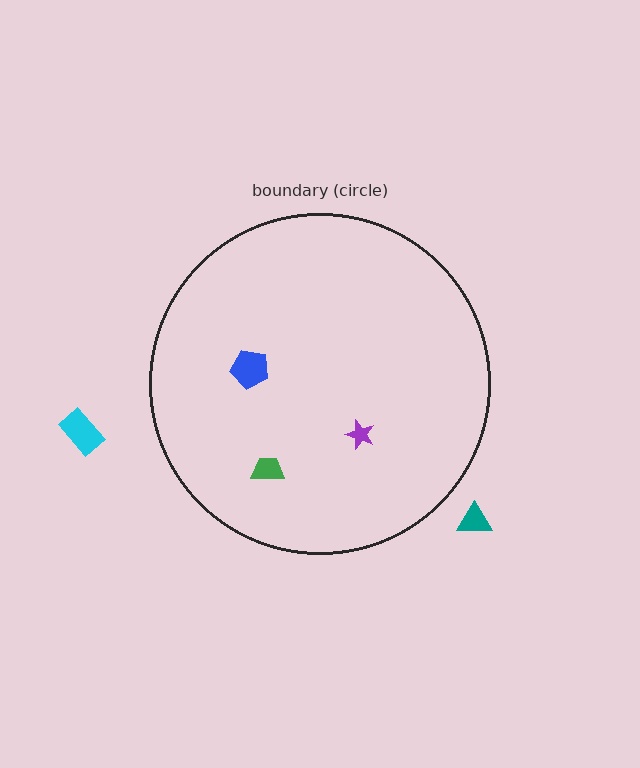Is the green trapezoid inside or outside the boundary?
Inside.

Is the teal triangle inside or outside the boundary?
Outside.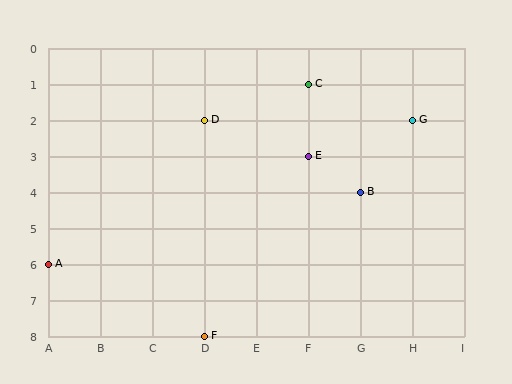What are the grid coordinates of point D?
Point D is at grid coordinates (D, 2).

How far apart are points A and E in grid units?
Points A and E are 5 columns and 3 rows apart (about 5.8 grid units diagonally).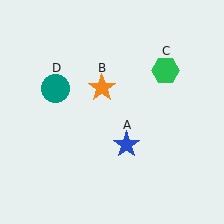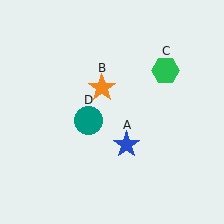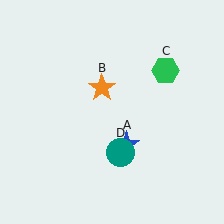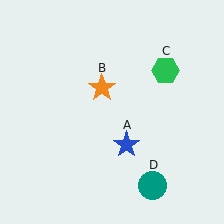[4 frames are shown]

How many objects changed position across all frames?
1 object changed position: teal circle (object D).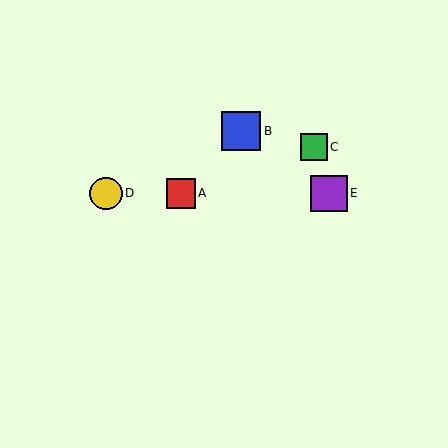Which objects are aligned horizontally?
Objects A, D, E are aligned horizontally.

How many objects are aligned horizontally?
3 objects (A, D, E) are aligned horizontally.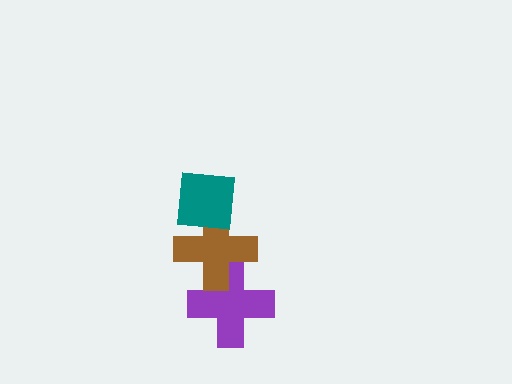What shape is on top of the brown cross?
The teal square is on top of the brown cross.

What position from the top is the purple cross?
The purple cross is 3rd from the top.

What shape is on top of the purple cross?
The brown cross is on top of the purple cross.